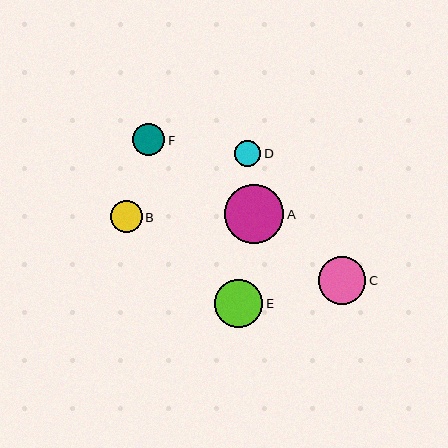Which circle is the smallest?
Circle D is the smallest with a size of approximately 26 pixels.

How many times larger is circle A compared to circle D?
Circle A is approximately 2.3 times the size of circle D.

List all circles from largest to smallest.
From largest to smallest: A, E, C, B, F, D.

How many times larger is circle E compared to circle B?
Circle E is approximately 1.5 times the size of circle B.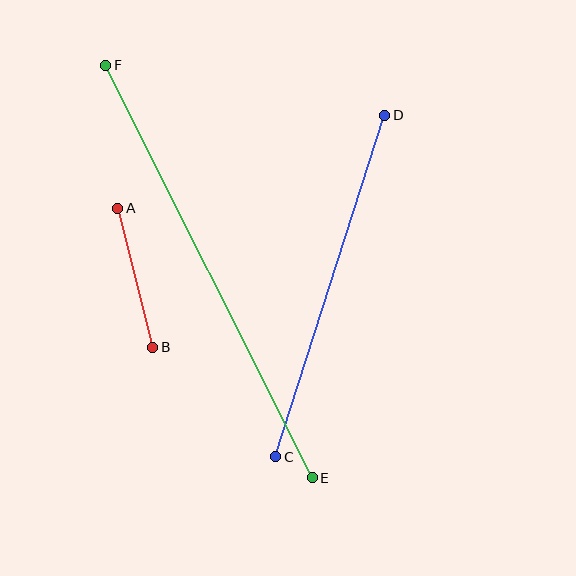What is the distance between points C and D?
The distance is approximately 359 pixels.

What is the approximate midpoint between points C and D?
The midpoint is at approximately (330, 286) pixels.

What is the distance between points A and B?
The distance is approximately 143 pixels.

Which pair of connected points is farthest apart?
Points E and F are farthest apart.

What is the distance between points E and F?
The distance is approximately 461 pixels.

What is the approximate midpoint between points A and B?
The midpoint is at approximately (135, 278) pixels.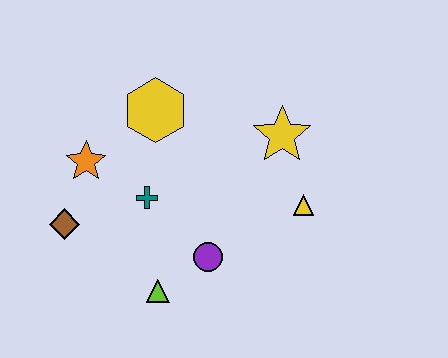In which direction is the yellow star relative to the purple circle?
The yellow star is above the purple circle.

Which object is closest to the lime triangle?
The purple circle is closest to the lime triangle.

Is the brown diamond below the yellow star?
Yes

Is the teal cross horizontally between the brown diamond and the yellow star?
Yes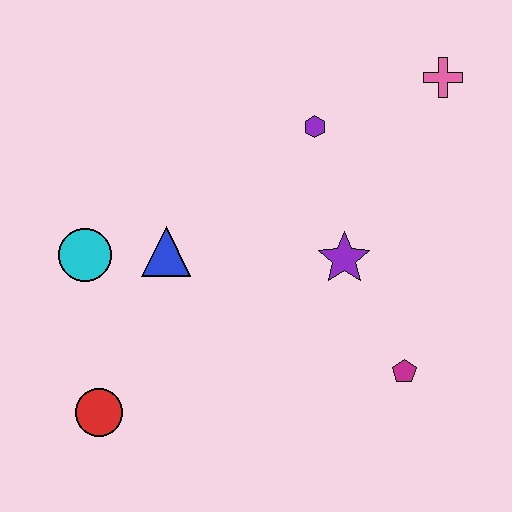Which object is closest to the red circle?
The cyan circle is closest to the red circle.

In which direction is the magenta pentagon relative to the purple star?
The magenta pentagon is below the purple star.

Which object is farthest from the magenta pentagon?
The cyan circle is farthest from the magenta pentagon.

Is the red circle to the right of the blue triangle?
No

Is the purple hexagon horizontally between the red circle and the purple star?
Yes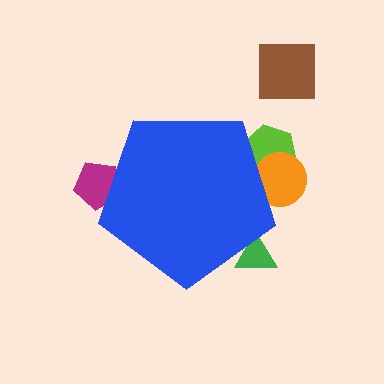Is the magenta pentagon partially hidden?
Yes, the magenta pentagon is partially hidden behind the blue pentagon.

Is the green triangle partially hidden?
Yes, the green triangle is partially hidden behind the blue pentagon.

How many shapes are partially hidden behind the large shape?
4 shapes are partially hidden.